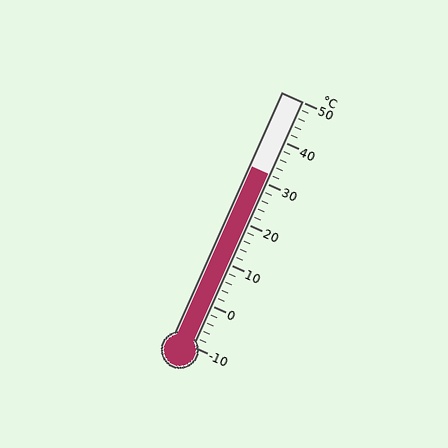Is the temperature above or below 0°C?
The temperature is above 0°C.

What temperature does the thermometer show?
The thermometer shows approximately 32°C.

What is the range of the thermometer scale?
The thermometer scale ranges from -10°C to 50°C.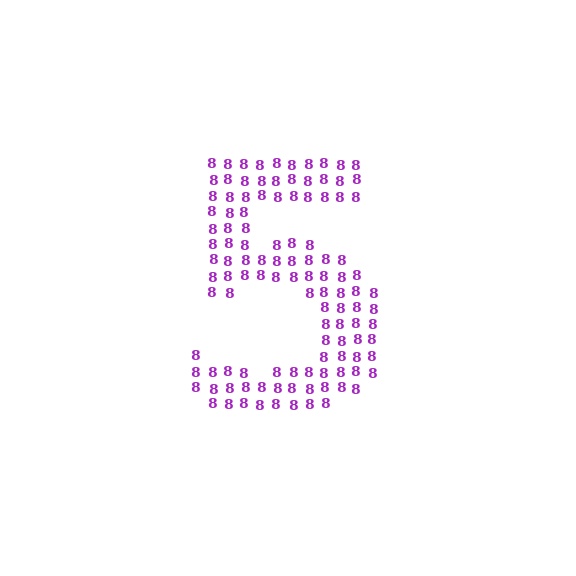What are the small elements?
The small elements are digit 8's.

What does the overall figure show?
The overall figure shows the digit 5.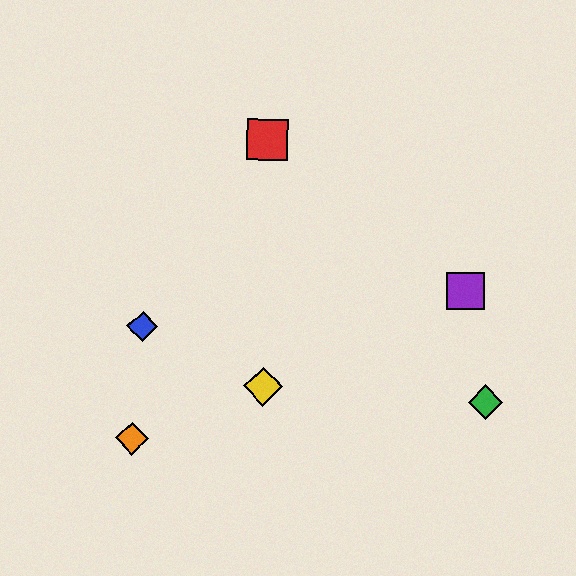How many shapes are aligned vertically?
2 shapes (the red square, the yellow diamond) are aligned vertically.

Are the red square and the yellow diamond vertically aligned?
Yes, both are at x≈267.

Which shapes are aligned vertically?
The red square, the yellow diamond are aligned vertically.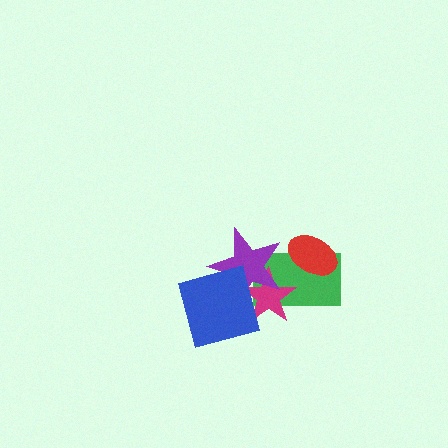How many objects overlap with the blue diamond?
2 objects overlap with the blue diamond.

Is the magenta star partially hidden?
Yes, it is partially covered by another shape.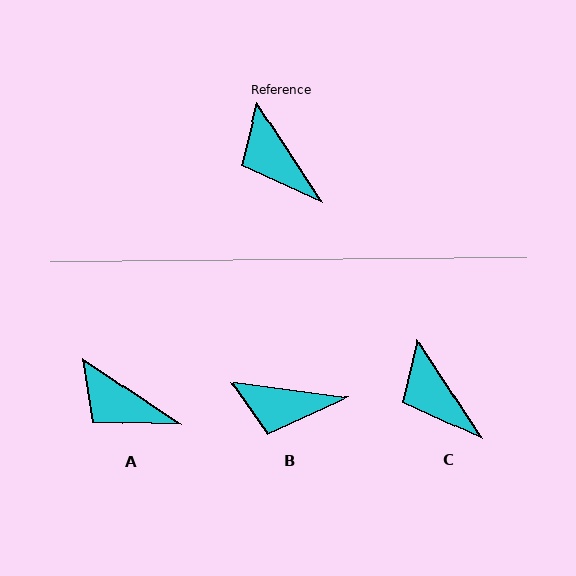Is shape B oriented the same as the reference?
No, it is off by about 49 degrees.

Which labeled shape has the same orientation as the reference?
C.